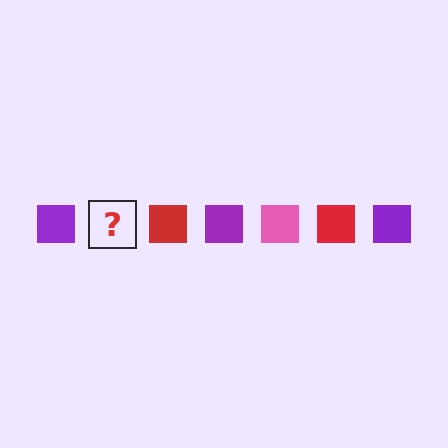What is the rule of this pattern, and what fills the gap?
The rule is that the pattern cycles through purple, pink, red squares. The gap should be filled with a pink square.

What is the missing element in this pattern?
The missing element is a pink square.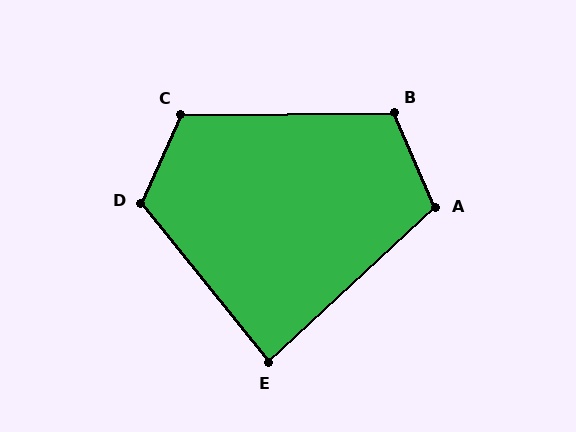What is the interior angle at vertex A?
Approximately 109 degrees (obtuse).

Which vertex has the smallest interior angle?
E, at approximately 86 degrees.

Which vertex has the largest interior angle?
D, at approximately 117 degrees.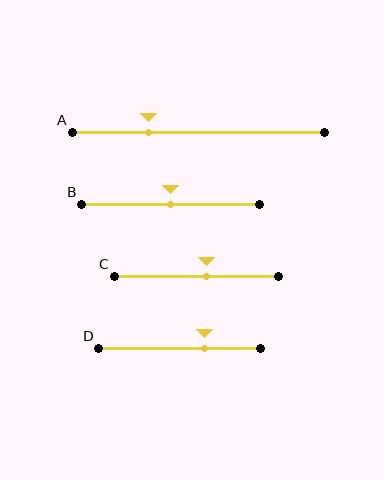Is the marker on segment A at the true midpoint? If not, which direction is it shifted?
No, the marker on segment A is shifted to the left by about 20% of the segment length.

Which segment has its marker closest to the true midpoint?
Segment B has its marker closest to the true midpoint.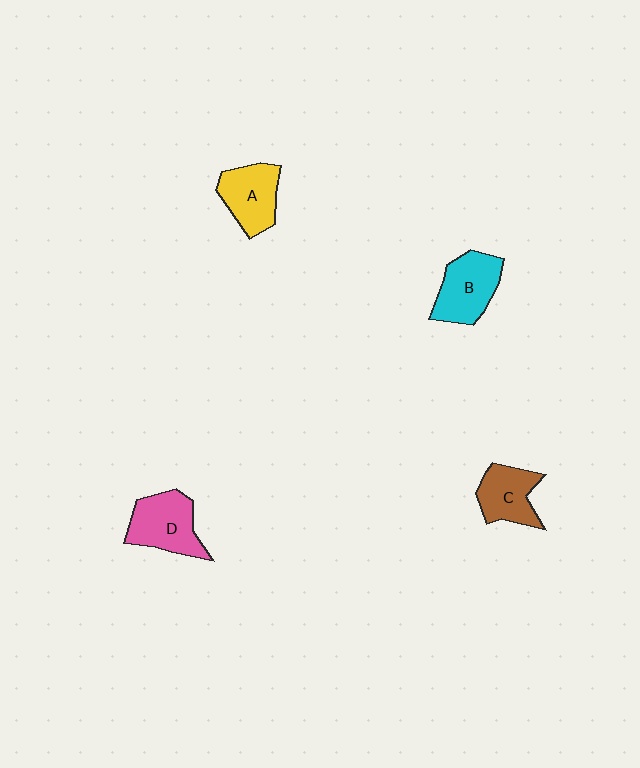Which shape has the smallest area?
Shape C (brown).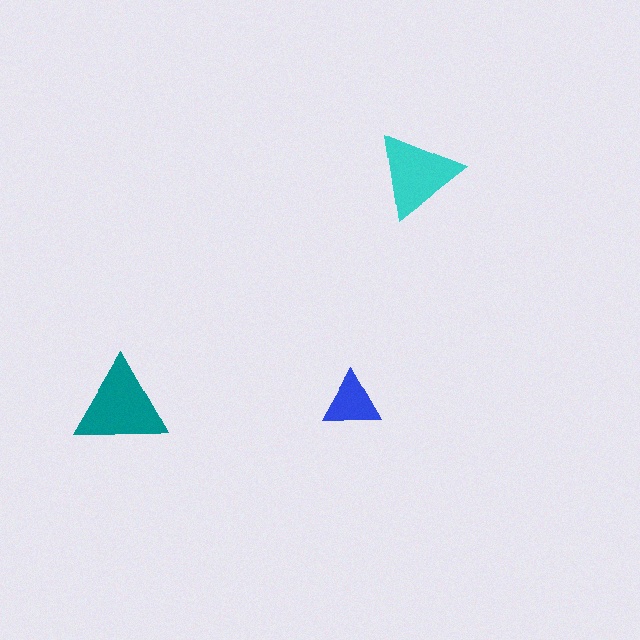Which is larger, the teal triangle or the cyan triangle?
The teal one.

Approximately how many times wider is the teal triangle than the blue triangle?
About 1.5 times wider.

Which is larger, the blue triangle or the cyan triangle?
The cyan one.